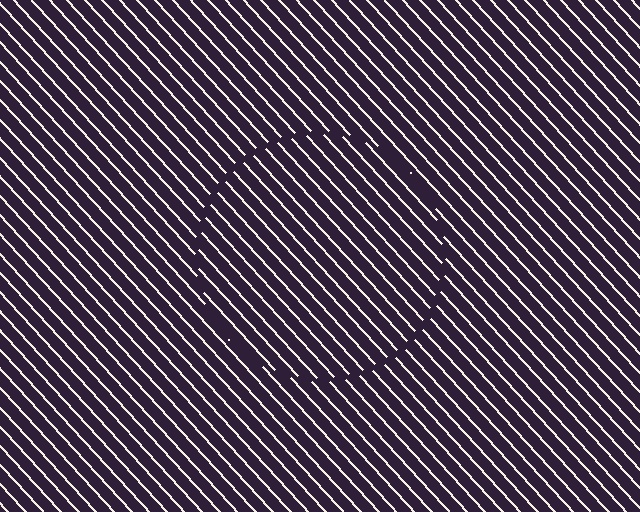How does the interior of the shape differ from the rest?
The interior of the shape contains the same grating, shifted by half a period — the contour is defined by the phase discontinuity where line-ends from the inner and outer gratings abut.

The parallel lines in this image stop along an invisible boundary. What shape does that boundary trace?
An illusory circle. The interior of the shape contains the same grating, shifted by half a period — the contour is defined by the phase discontinuity where line-ends from the inner and outer gratings abut.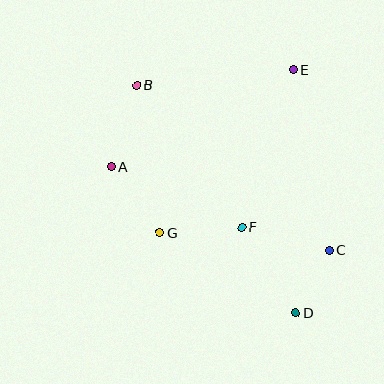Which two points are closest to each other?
Points C and D are closest to each other.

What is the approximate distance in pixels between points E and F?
The distance between E and F is approximately 166 pixels.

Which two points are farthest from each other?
Points B and D are farthest from each other.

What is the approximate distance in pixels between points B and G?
The distance between B and G is approximately 148 pixels.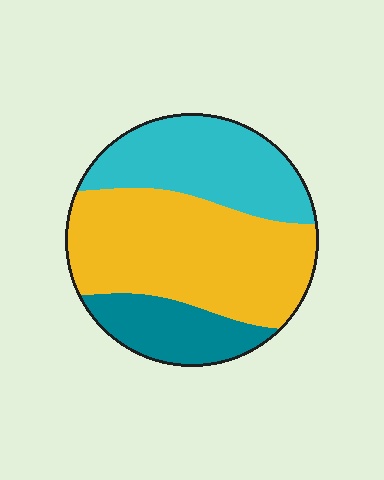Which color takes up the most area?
Yellow, at roughly 50%.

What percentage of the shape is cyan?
Cyan takes up between a sixth and a third of the shape.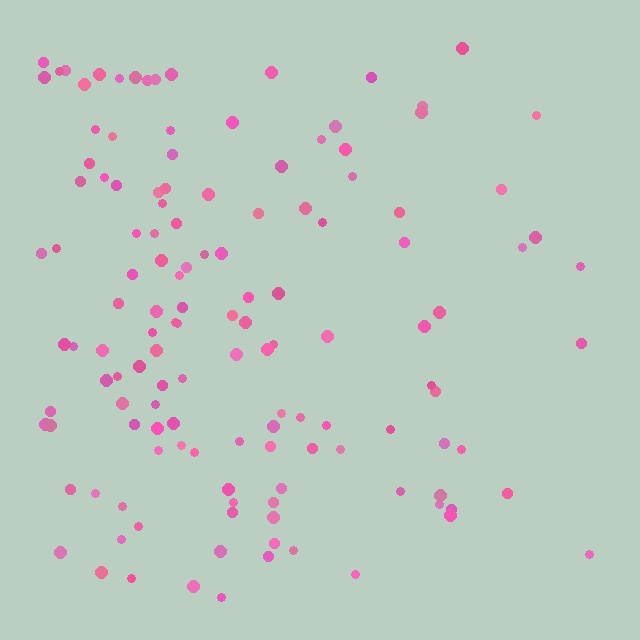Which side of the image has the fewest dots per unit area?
The right.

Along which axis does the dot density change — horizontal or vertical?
Horizontal.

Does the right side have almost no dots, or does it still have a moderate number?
Still a moderate number, just noticeably fewer than the left.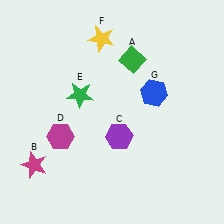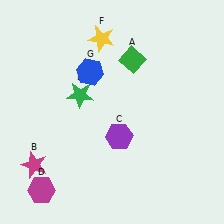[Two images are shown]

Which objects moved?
The objects that moved are: the magenta hexagon (D), the blue hexagon (G).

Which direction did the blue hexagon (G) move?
The blue hexagon (G) moved left.